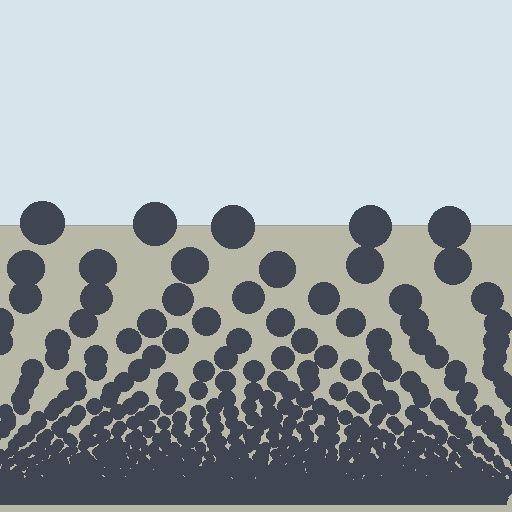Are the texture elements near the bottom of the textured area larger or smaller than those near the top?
Smaller. The gradient is inverted — elements near the bottom are smaller and denser.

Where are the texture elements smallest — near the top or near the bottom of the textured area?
Near the bottom.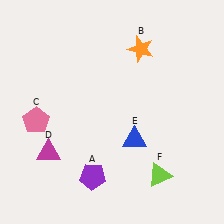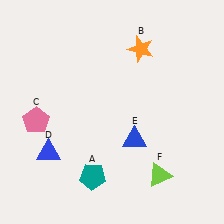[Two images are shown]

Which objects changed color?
A changed from purple to teal. D changed from magenta to blue.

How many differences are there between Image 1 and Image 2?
There are 2 differences between the two images.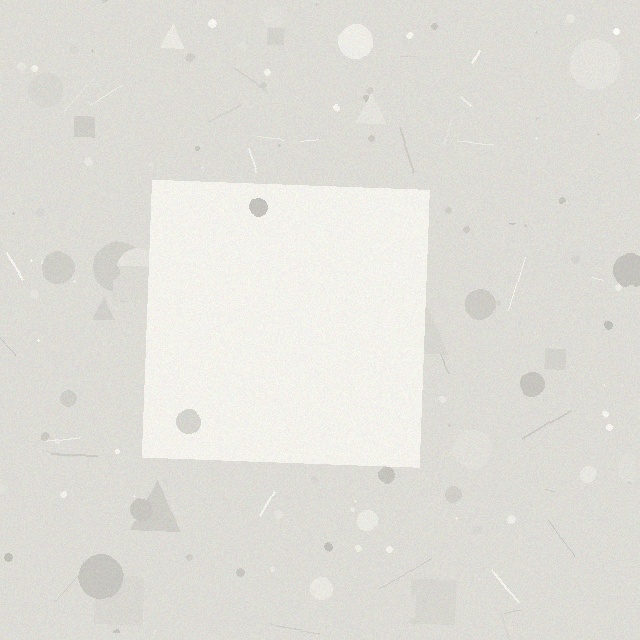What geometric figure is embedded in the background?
A square is embedded in the background.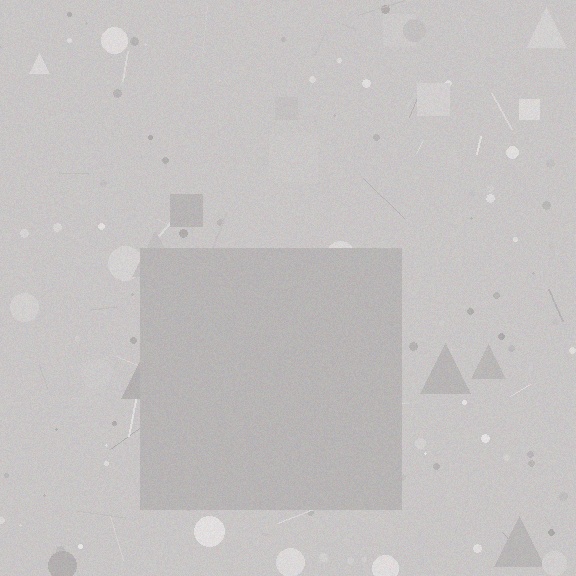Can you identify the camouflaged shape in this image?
The camouflaged shape is a square.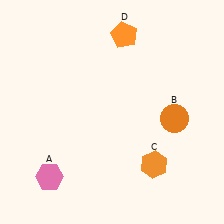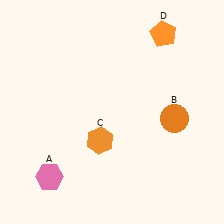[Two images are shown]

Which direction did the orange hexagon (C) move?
The orange hexagon (C) moved left.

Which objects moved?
The objects that moved are: the orange hexagon (C), the orange pentagon (D).